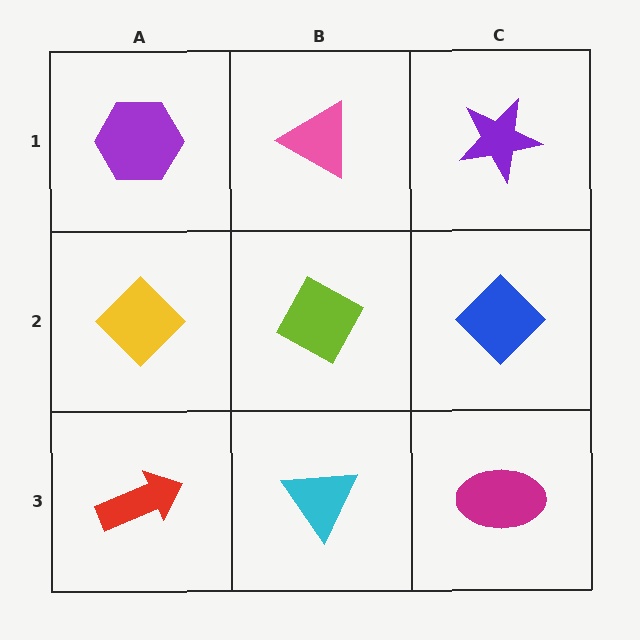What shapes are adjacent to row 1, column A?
A yellow diamond (row 2, column A), a pink triangle (row 1, column B).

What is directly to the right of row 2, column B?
A blue diamond.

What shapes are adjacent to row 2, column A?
A purple hexagon (row 1, column A), a red arrow (row 3, column A), a lime diamond (row 2, column B).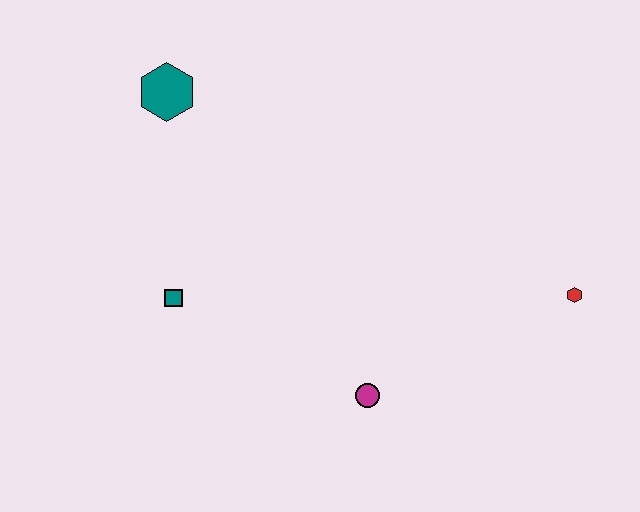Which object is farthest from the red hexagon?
The teal hexagon is farthest from the red hexagon.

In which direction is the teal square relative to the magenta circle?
The teal square is to the left of the magenta circle.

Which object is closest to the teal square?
The teal hexagon is closest to the teal square.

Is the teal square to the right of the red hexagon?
No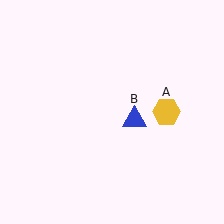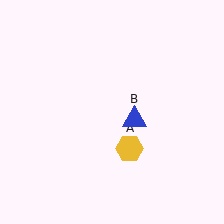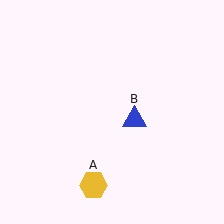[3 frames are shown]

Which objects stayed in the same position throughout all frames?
Blue triangle (object B) remained stationary.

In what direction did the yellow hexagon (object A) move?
The yellow hexagon (object A) moved down and to the left.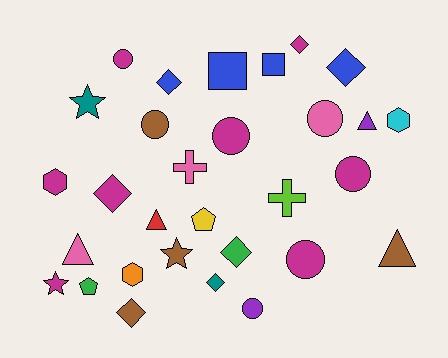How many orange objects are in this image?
There is 1 orange object.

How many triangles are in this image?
There are 4 triangles.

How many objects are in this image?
There are 30 objects.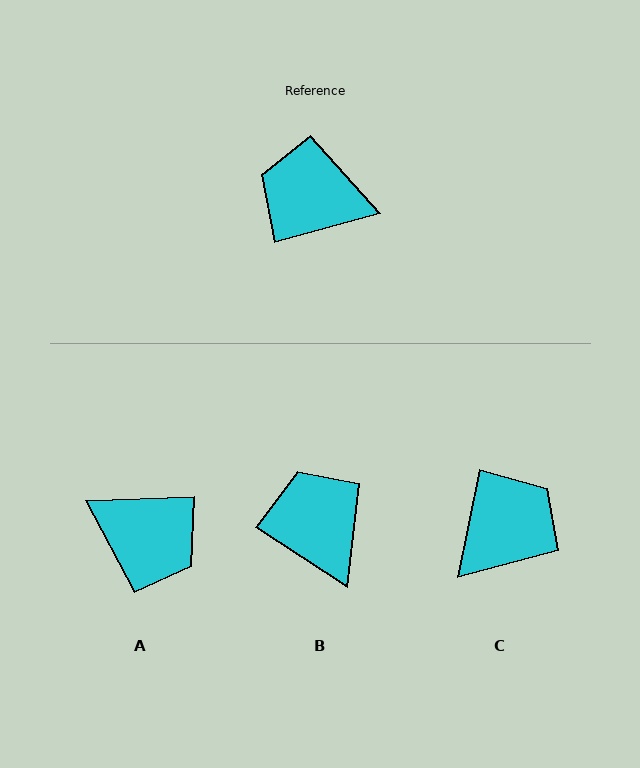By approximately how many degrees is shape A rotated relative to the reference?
Approximately 167 degrees counter-clockwise.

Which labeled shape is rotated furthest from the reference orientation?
A, about 167 degrees away.